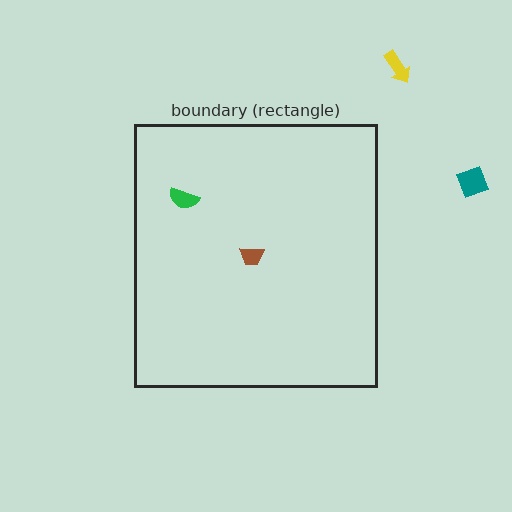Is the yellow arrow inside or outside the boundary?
Outside.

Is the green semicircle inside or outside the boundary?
Inside.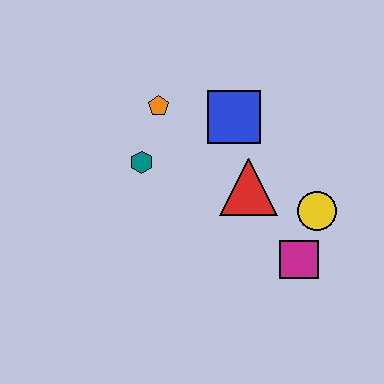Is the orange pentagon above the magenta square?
Yes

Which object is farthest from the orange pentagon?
The magenta square is farthest from the orange pentagon.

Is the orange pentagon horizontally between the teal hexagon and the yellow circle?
Yes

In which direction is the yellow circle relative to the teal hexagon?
The yellow circle is to the right of the teal hexagon.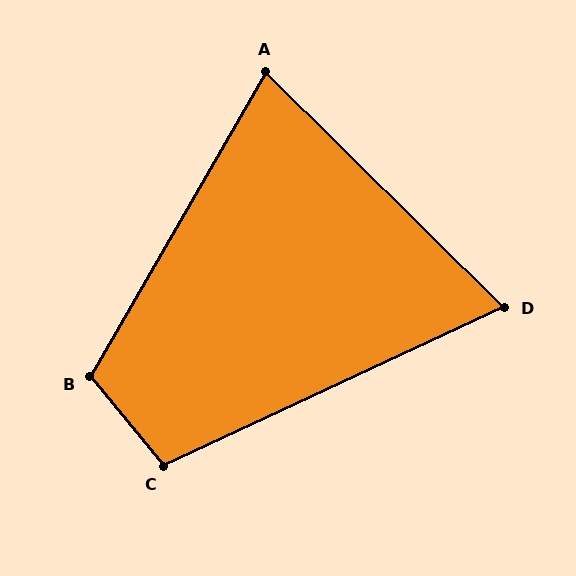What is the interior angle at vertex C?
Approximately 105 degrees (obtuse).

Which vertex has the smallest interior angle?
D, at approximately 70 degrees.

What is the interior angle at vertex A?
Approximately 75 degrees (acute).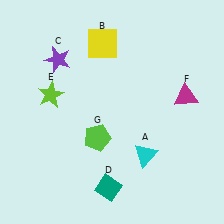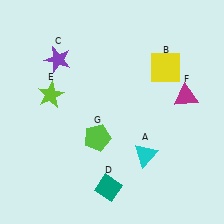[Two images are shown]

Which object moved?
The yellow square (B) moved right.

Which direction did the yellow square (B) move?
The yellow square (B) moved right.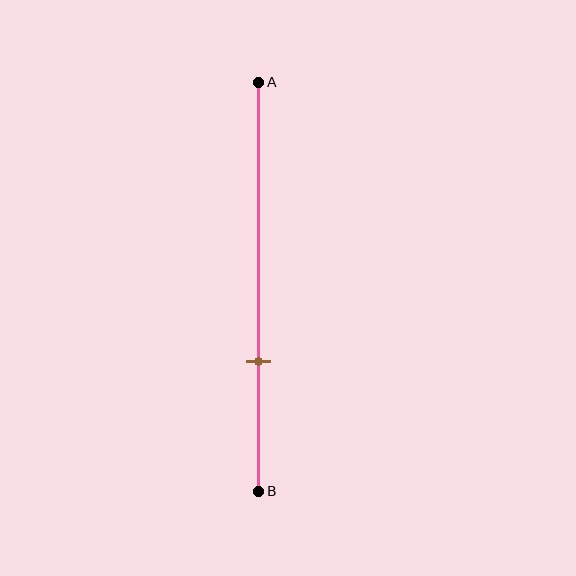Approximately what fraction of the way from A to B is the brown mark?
The brown mark is approximately 70% of the way from A to B.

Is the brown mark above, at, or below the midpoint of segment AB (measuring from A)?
The brown mark is below the midpoint of segment AB.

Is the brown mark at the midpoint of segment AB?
No, the mark is at about 70% from A, not at the 50% midpoint.